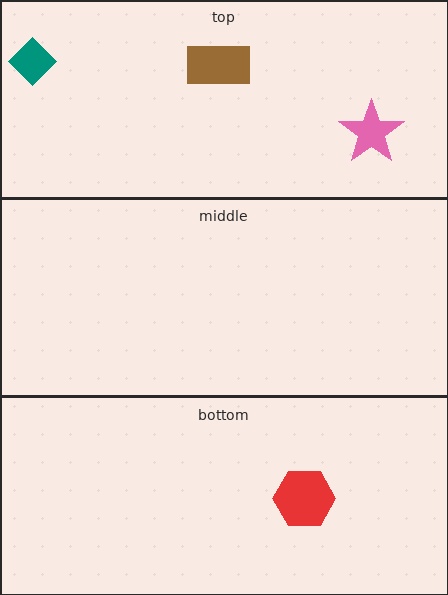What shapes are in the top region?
The teal diamond, the pink star, the brown rectangle.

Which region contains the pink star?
The top region.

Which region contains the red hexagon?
The bottom region.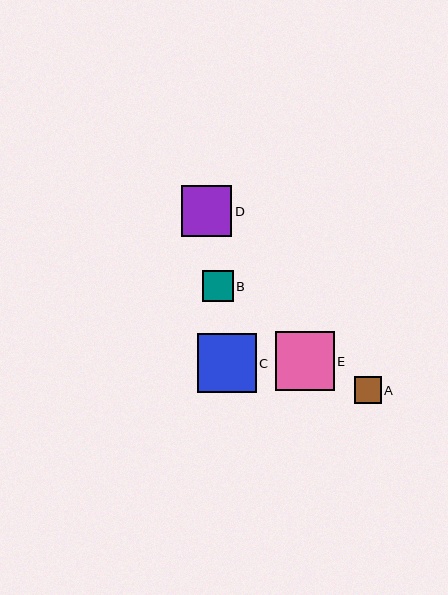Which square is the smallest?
Square A is the smallest with a size of approximately 27 pixels.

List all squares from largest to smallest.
From largest to smallest: C, E, D, B, A.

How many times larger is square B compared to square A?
Square B is approximately 1.2 times the size of square A.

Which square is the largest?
Square C is the largest with a size of approximately 59 pixels.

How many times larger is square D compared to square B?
Square D is approximately 1.6 times the size of square B.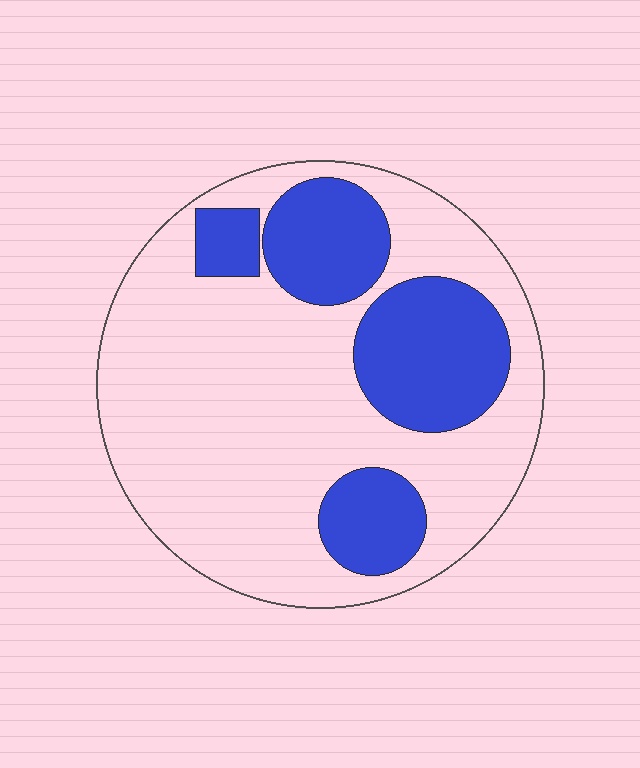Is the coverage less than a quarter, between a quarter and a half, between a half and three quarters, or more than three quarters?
Between a quarter and a half.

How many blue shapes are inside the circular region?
4.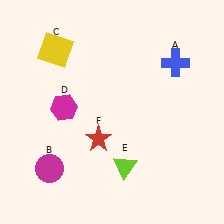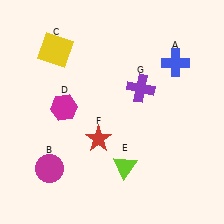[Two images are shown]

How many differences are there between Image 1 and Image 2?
There is 1 difference between the two images.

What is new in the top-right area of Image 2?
A purple cross (G) was added in the top-right area of Image 2.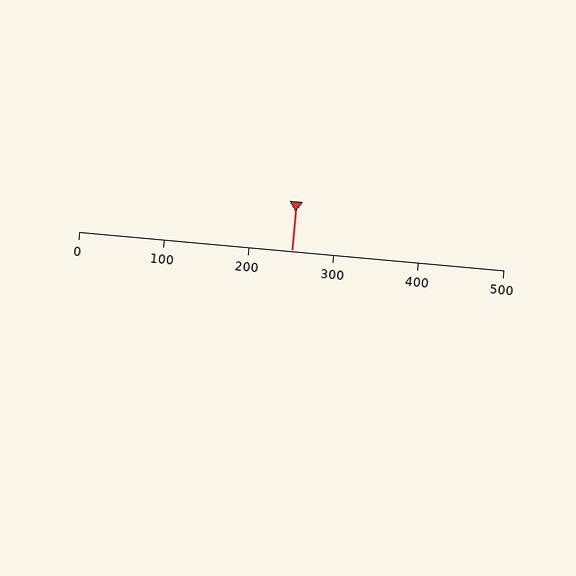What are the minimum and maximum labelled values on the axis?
The axis runs from 0 to 500.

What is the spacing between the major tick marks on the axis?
The major ticks are spaced 100 apart.